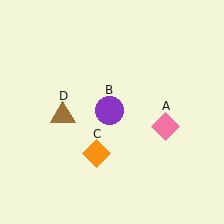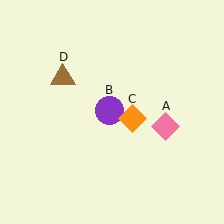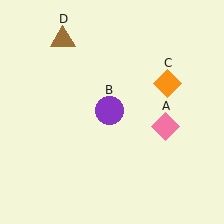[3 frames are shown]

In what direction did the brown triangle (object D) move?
The brown triangle (object D) moved up.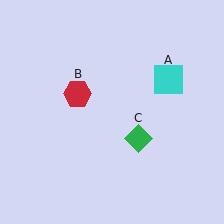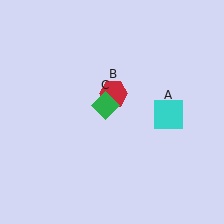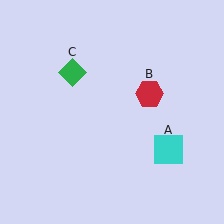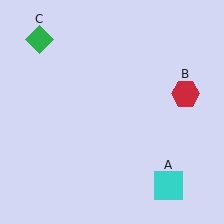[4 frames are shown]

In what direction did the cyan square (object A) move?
The cyan square (object A) moved down.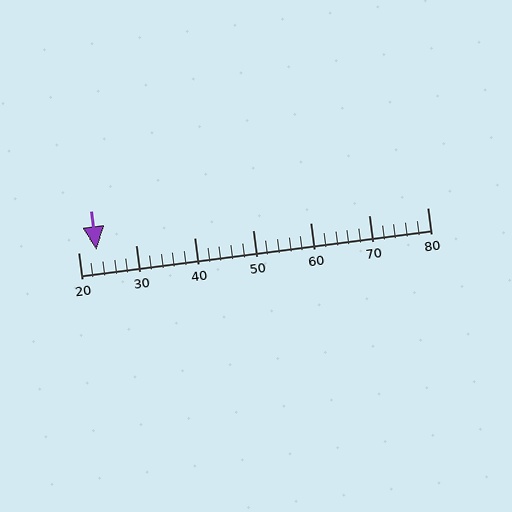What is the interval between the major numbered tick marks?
The major tick marks are spaced 10 units apart.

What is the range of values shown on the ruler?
The ruler shows values from 20 to 80.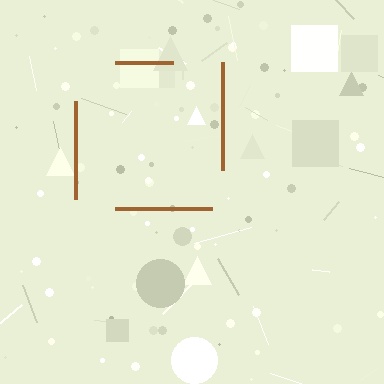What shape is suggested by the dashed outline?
The dashed outline suggests a square.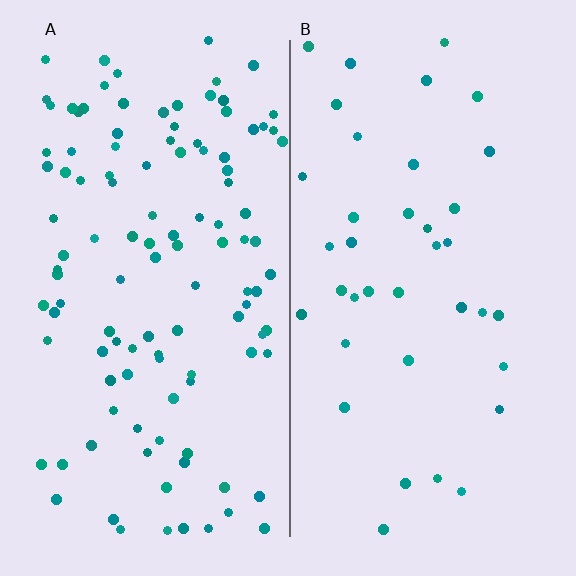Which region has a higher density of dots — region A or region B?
A (the left).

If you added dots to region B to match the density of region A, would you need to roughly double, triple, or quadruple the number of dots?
Approximately triple.